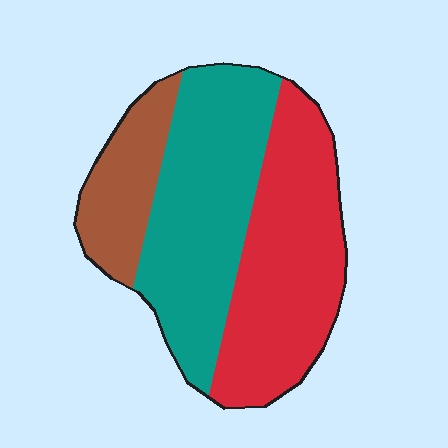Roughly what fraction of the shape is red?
Red takes up about two fifths (2/5) of the shape.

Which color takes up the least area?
Brown, at roughly 15%.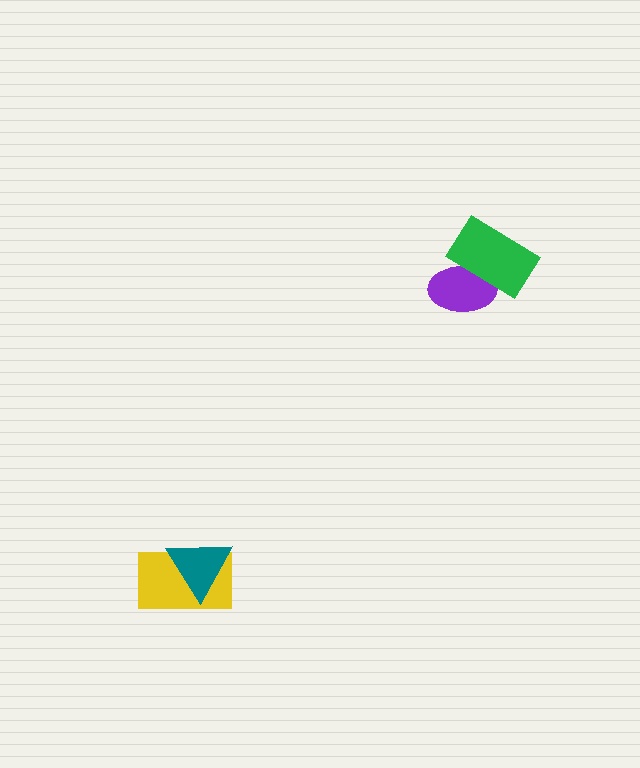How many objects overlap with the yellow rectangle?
1 object overlaps with the yellow rectangle.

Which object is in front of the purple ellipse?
The green rectangle is in front of the purple ellipse.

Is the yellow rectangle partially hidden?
Yes, it is partially covered by another shape.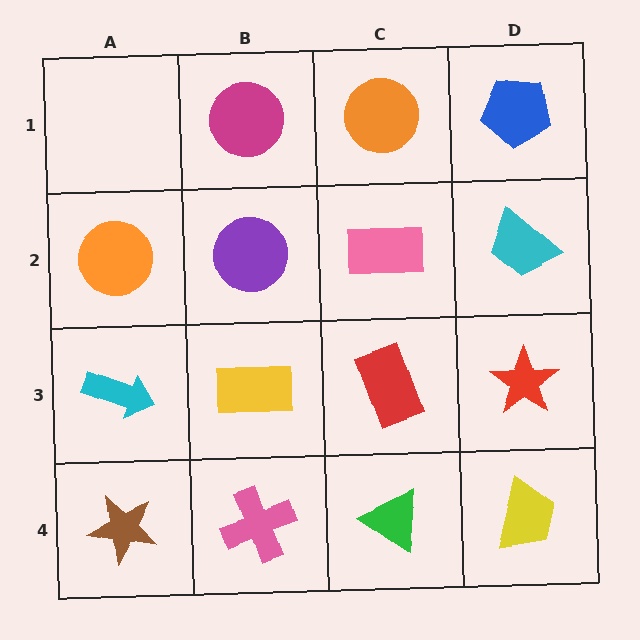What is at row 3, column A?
A cyan arrow.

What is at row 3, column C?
A red rectangle.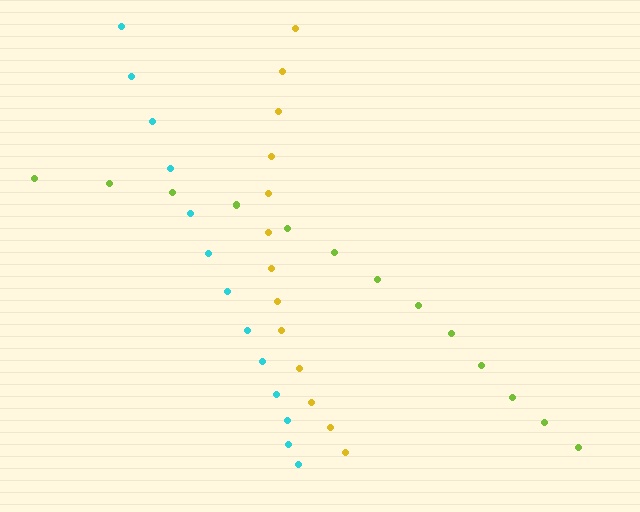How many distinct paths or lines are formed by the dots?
There are 3 distinct paths.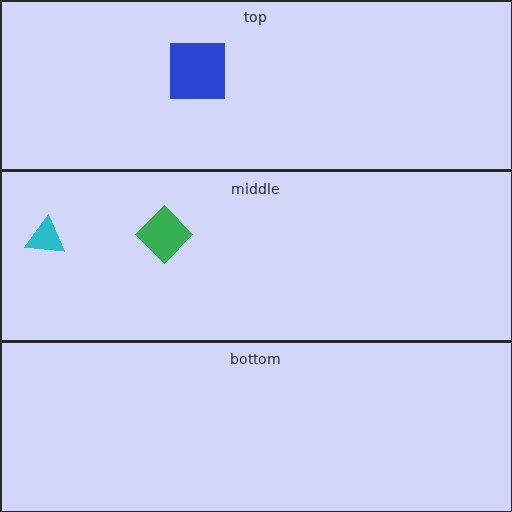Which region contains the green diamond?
The middle region.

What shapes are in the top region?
The blue square.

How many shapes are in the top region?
1.